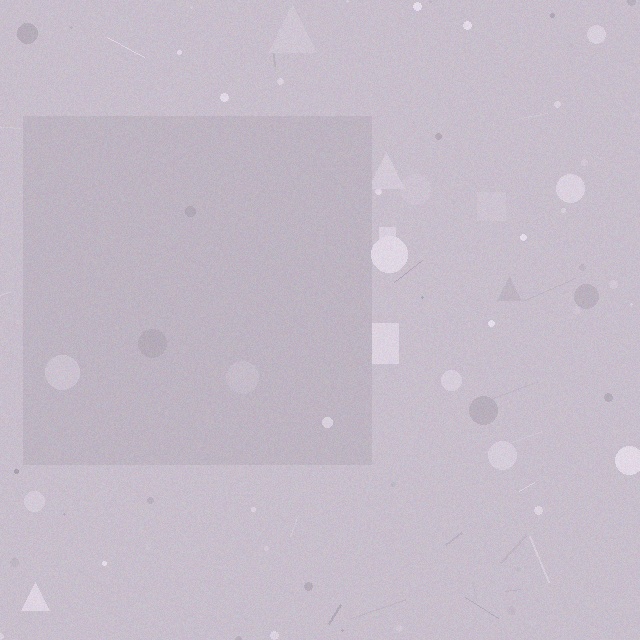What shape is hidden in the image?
A square is hidden in the image.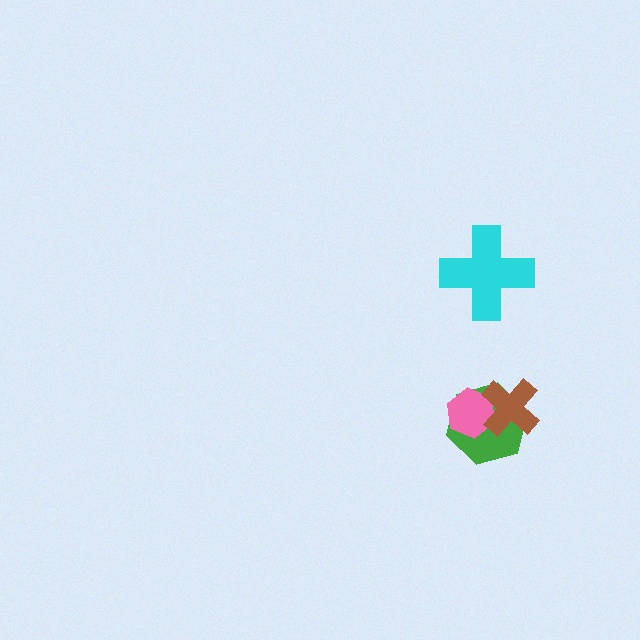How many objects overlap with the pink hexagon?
2 objects overlap with the pink hexagon.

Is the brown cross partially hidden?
No, no other shape covers it.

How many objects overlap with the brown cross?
2 objects overlap with the brown cross.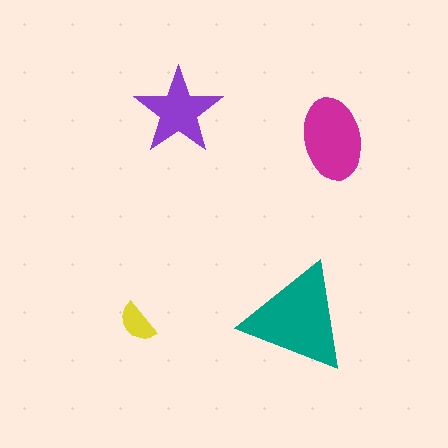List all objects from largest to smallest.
The teal triangle, the magenta ellipse, the purple star, the yellow semicircle.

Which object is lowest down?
The yellow semicircle is bottommost.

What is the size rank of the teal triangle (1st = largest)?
1st.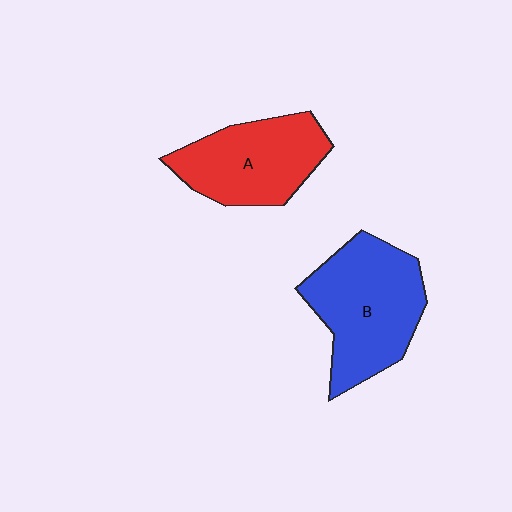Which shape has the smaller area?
Shape A (red).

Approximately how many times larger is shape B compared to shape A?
Approximately 1.2 times.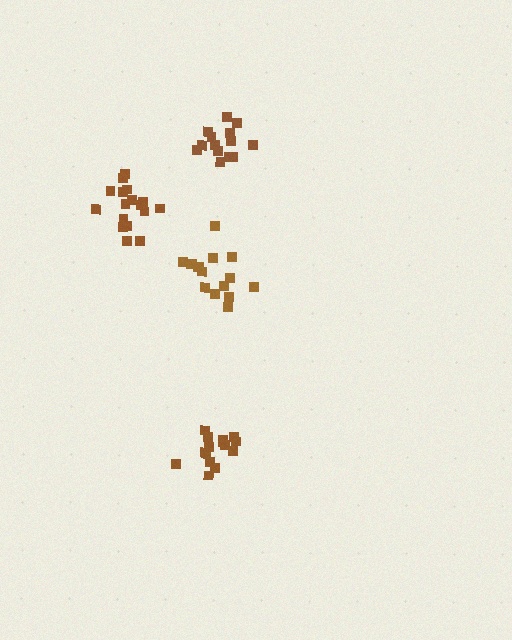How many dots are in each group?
Group 1: 14 dots, Group 2: 17 dots, Group 3: 15 dots, Group 4: 14 dots (60 total).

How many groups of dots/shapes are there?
There are 4 groups.